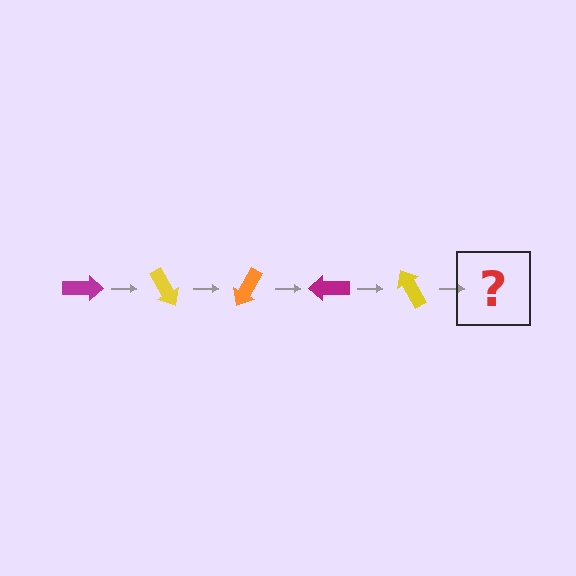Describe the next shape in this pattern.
It should be an orange arrow, rotated 300 degrees from the start.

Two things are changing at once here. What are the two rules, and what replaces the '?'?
The two rules are that it rotates 60 degrees each step and the color cycles through magenta, yellow, and orange. The '?' should be an orange arrow, rotated 300 degrees from the start.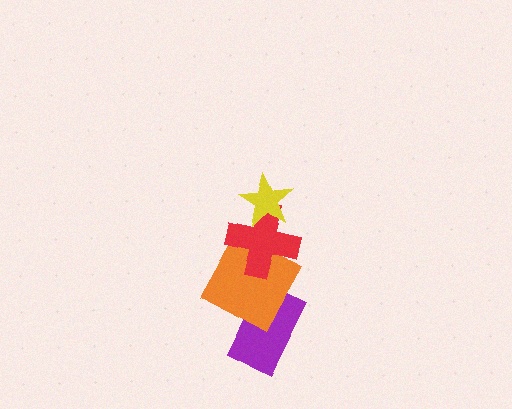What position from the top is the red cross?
The red cross is 2nd from the top.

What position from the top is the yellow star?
The yellow star is 1st from the top.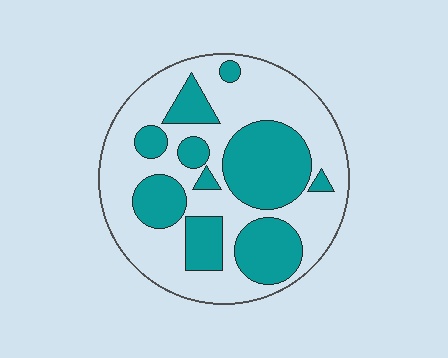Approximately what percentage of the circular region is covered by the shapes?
Approximately 40%.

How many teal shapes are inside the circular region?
10.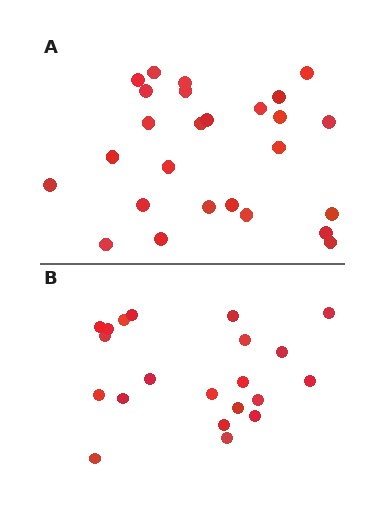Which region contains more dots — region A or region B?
Region A (the top region) has more dots.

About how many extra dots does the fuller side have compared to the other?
Region A has about 5 more dots than region B.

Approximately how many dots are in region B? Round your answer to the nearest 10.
About 20 dots. (The exact count is 21, which rounds to 20.)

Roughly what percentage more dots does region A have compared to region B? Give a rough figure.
About 25% more.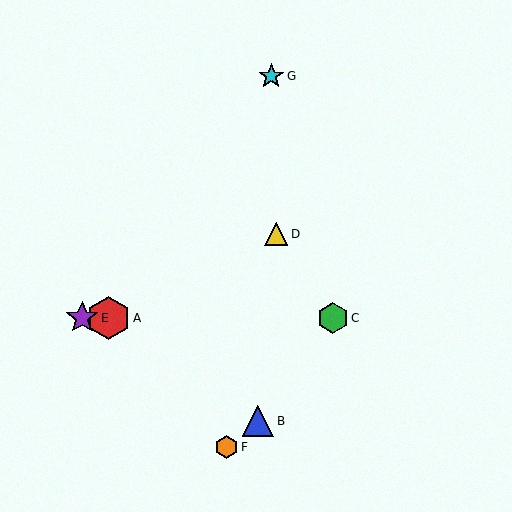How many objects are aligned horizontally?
3 objects (A, C, E) are aligned horizontally.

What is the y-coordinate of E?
Object E is at y≈318.